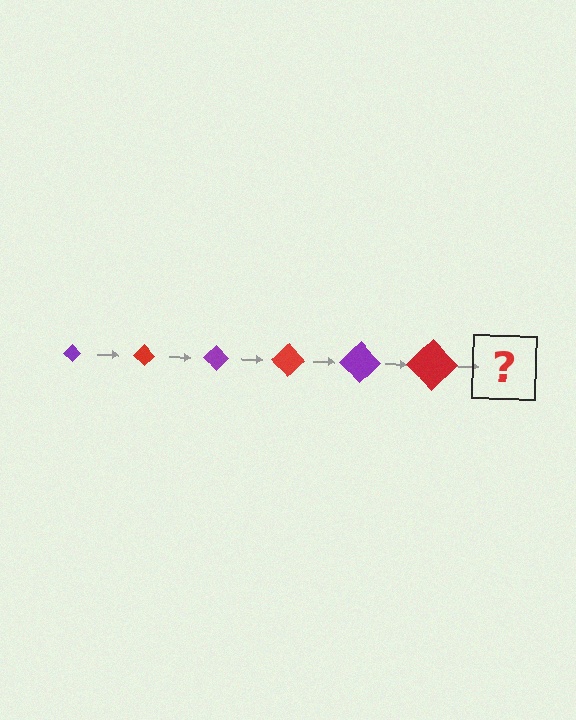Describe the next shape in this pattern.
It should be a purple diamond, larger than the previous one.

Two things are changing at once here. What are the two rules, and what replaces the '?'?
The two rules are that the diamond grows larger each step and the color cycles through purple and red. The '?' should be a purple diamond, larger than the previous one.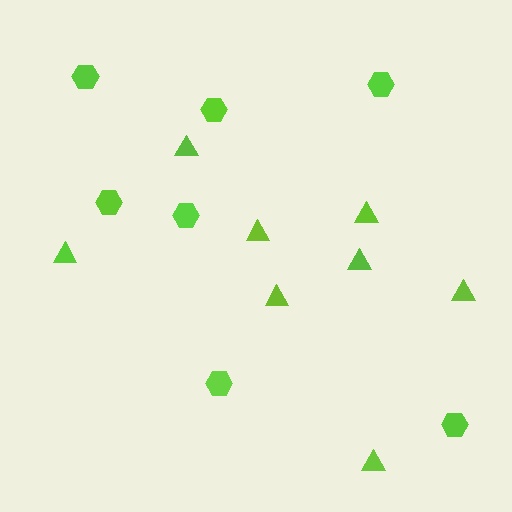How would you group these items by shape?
There are 2 groups: one group of hexagons (7) and one group of triangles (8).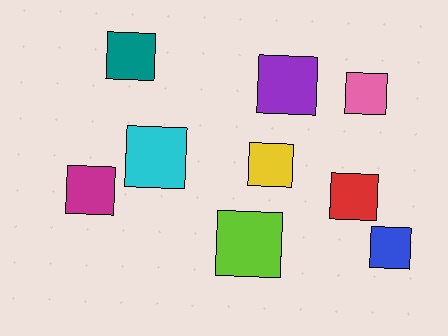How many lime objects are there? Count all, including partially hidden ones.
There is 1 lime object.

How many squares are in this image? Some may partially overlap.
There are 9 squares.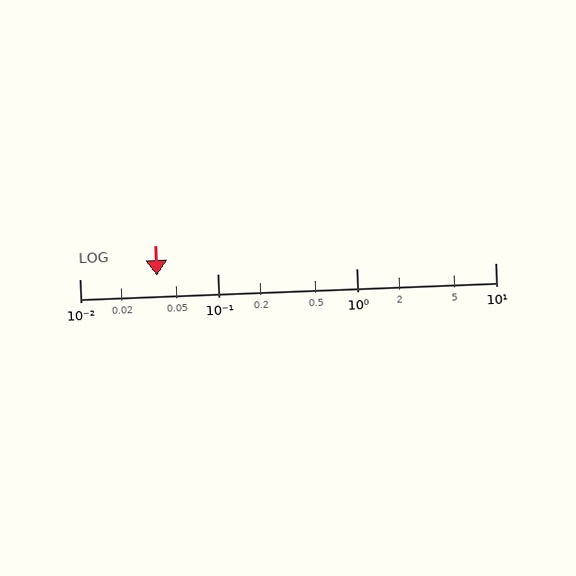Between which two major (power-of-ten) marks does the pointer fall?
The pointer is between 0.01 and 0.1.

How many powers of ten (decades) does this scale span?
The scale spans 3 decades, from 0.01 to 10.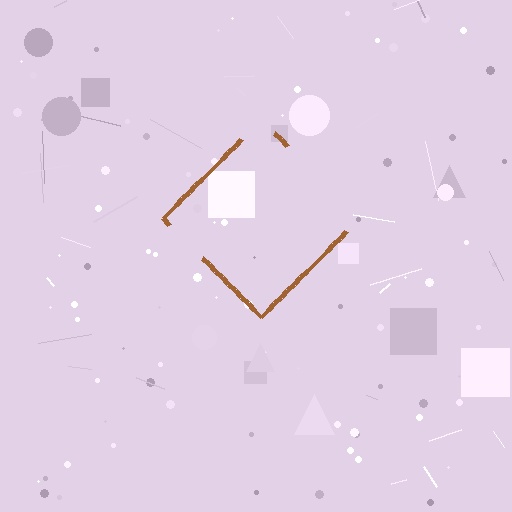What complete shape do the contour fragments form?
The contour fragments form a diamond.